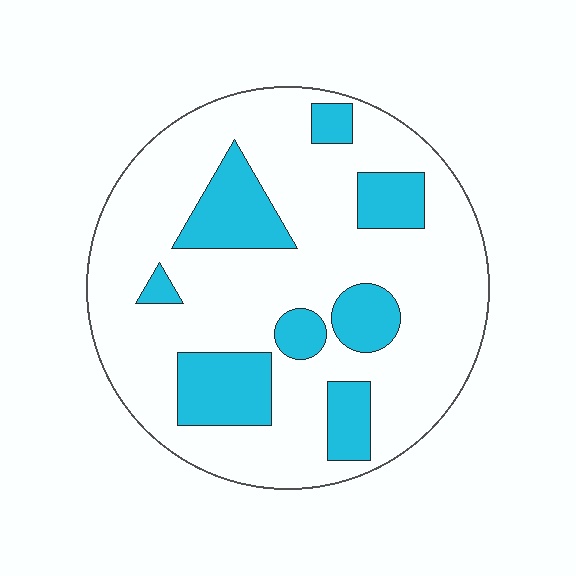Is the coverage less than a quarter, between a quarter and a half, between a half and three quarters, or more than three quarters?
Less than a quarter.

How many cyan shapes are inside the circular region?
8.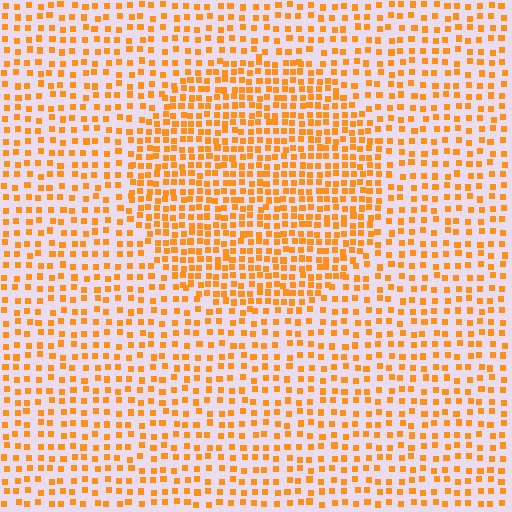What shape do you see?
I see a circle.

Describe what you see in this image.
The image contains small orange elements arranged at two different densities. A circle-shaped region is visible where the elements are more densely packed than the surrounding area.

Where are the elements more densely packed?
The elements are more densely packed inside the circle boundary.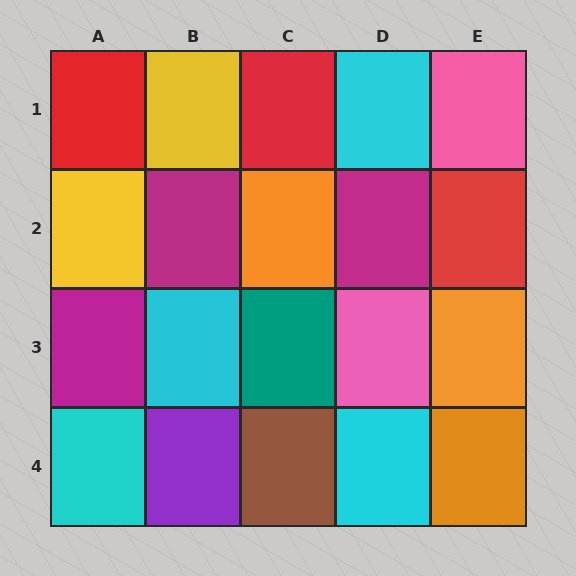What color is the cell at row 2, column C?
Orange.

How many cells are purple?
1 cell is purple.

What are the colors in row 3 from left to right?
Magenta, cyan, teal, pink, orange.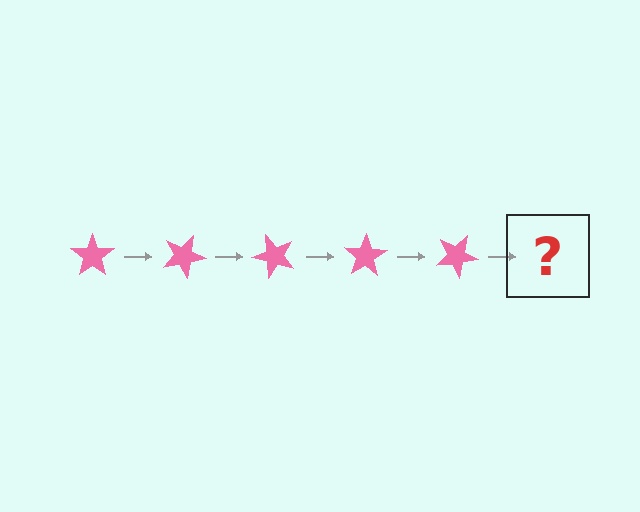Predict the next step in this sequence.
The next step is a pink star rotated 125 degrees.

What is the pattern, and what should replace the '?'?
The pattern is that the star rotates 25 degrees each step. The '?' should be a pink star rotated 125 degrees.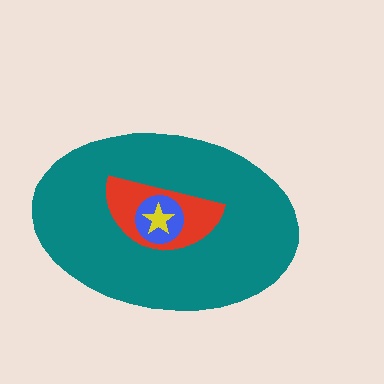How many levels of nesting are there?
4.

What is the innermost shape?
The yellow star.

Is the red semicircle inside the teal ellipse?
Yes.